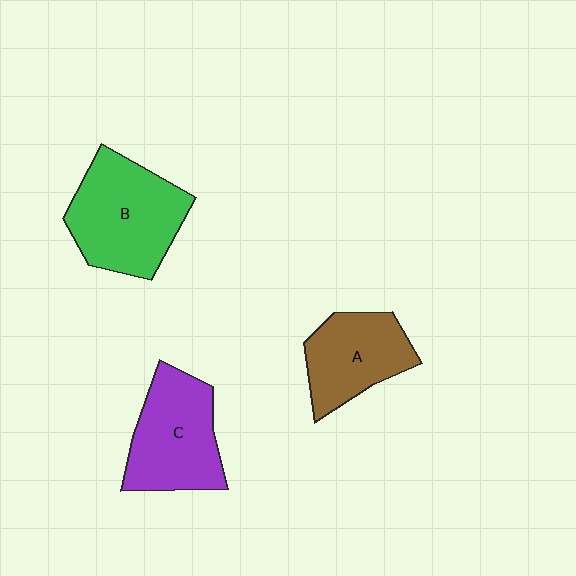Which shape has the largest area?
Shape B (green).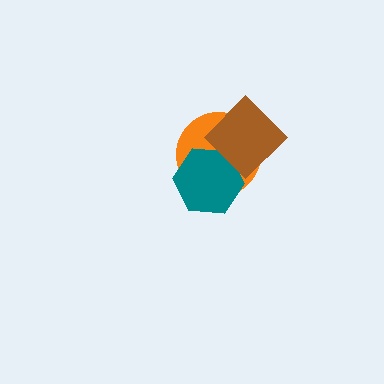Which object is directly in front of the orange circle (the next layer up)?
The teal hexagon is directly in front of the orange circle.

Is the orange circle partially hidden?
Yes, it is partially covered by another shape.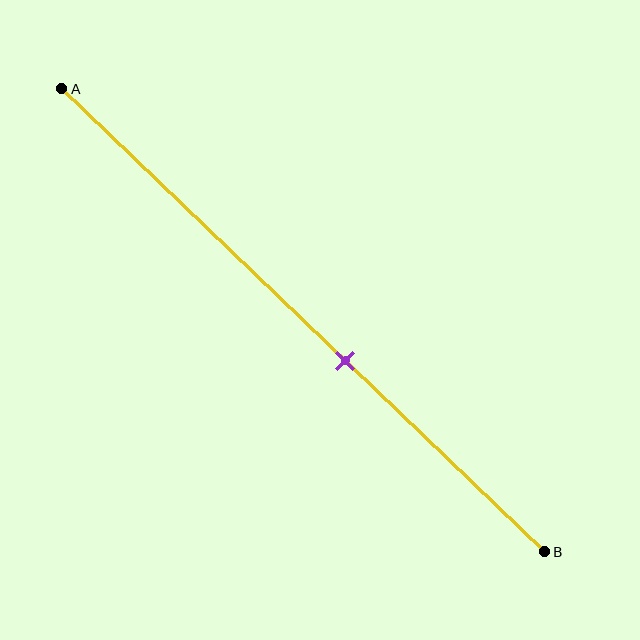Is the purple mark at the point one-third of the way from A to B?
No, the mark is at about 60% from A, not at the 33% one-third point.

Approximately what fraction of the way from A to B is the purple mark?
The purple mark is approximately 60% of the way from A to B.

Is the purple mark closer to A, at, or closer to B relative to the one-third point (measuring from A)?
The purple mark is closer to point B than the one-third point of segment AB.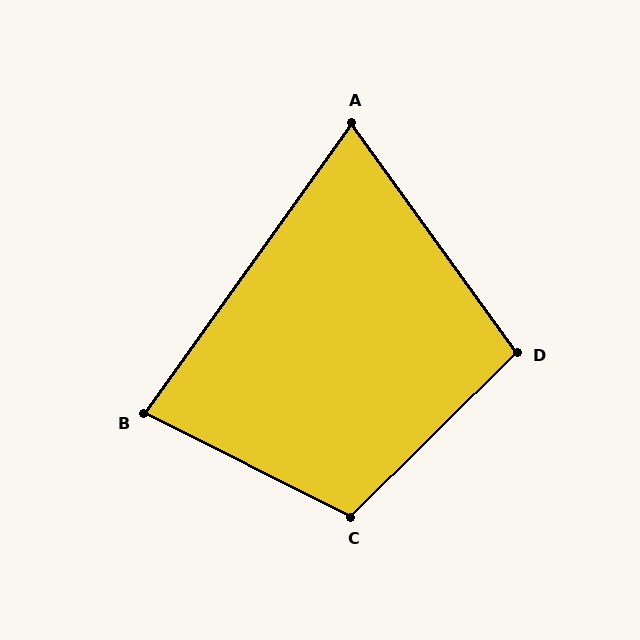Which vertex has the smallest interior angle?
A, at approximately 71 degrees.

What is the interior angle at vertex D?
Approximately 99 degrees (obtuse).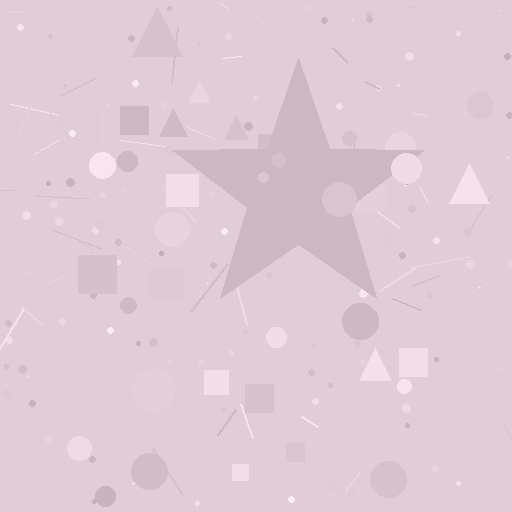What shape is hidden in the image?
A star is hidden in the image.